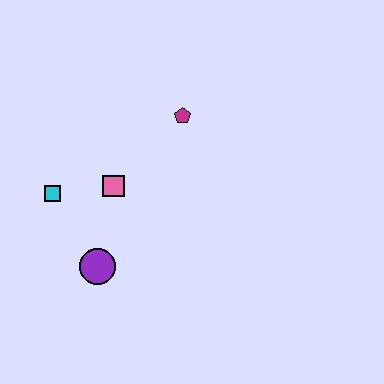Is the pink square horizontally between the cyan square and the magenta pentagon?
Yes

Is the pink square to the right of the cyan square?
Yes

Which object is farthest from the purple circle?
The magenta pentagon is farthest from the purple circle.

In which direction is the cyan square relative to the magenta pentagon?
The cyan square is to the left of the magenta pentagon.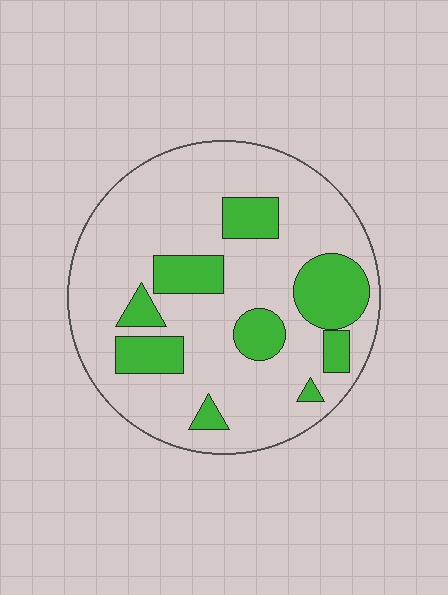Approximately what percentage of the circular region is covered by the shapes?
Approximately 25%.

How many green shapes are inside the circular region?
9.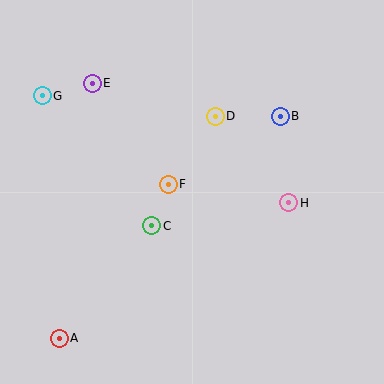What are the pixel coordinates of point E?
Point E is at (92, 83).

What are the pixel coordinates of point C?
Point C is at (152, 226).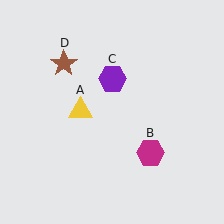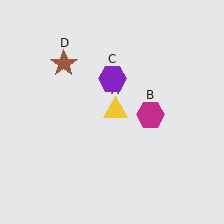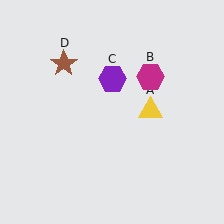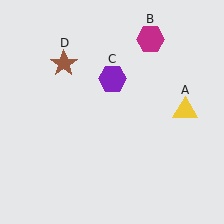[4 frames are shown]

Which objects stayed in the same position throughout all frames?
Purple hexagon (object C) and brown star (object D) remained stationary.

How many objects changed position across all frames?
2 objects changed position: yellow triangle (object A), magenta hexagon (object B).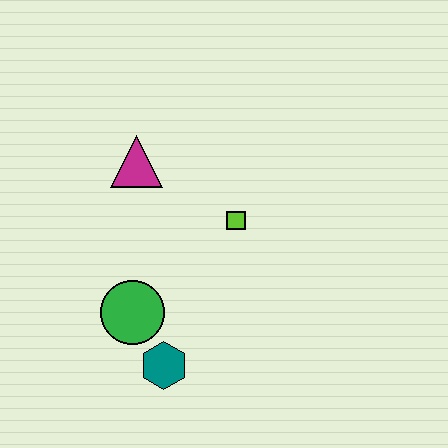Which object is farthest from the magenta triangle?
The teal hexagon is farthest from the magenta triangle.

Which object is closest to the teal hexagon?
The green circle is closest to the teal hexagon.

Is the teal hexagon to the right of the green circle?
Yes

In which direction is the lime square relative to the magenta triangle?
The lime square is to the right of the magenta triangle.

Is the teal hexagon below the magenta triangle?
Yes